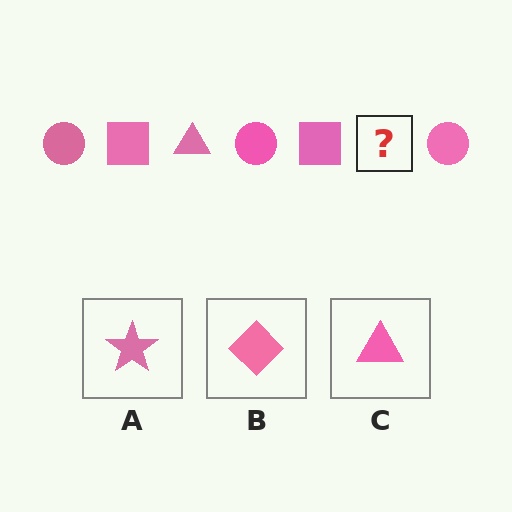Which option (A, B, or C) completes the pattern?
C.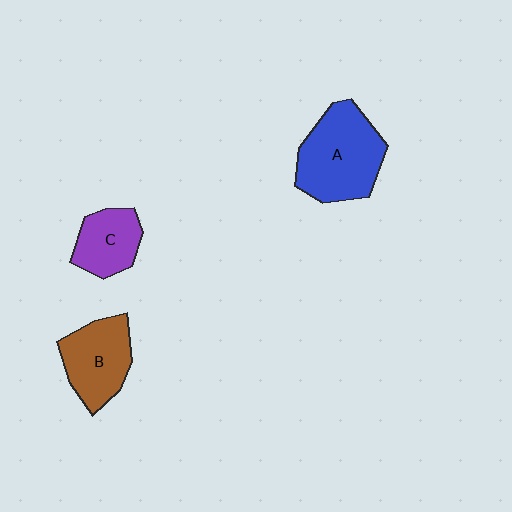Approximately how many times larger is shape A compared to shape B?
Approximately 1.4 times.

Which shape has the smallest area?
Shape C (purple).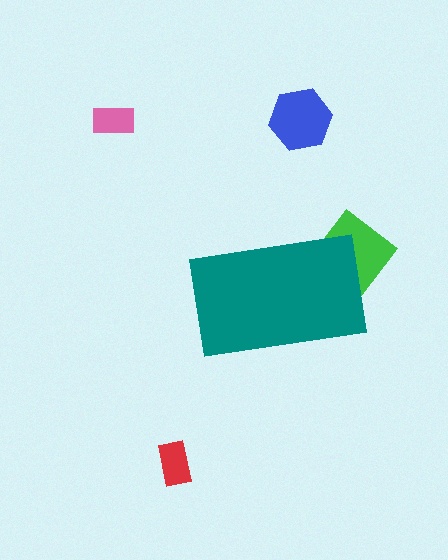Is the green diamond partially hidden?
Yes, the green diamond is partially hidden behind the teal rectangle.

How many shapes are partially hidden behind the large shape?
1 shape is partially hidden.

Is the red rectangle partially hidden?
No, the red rectangle is fully visible.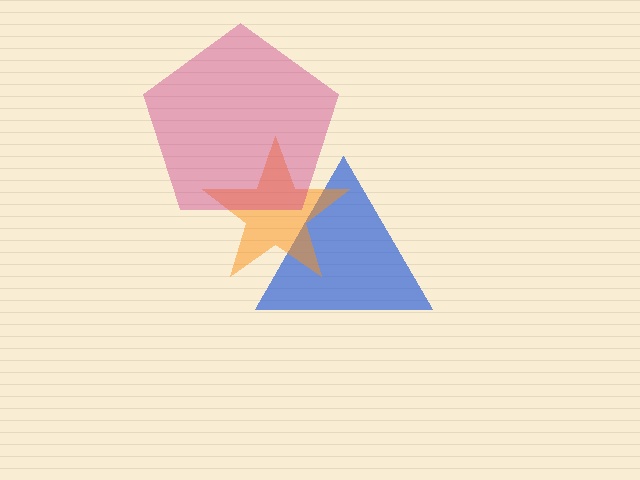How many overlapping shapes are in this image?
There are 3 overlapping shapes in the image.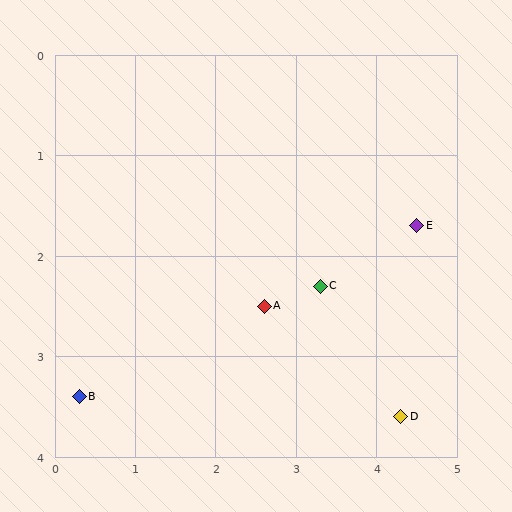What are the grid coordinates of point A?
Point A is at approximately (2.6, 2.5).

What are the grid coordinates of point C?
Point C is at approximately (3.3, 2.3).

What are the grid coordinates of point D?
Point D is at approximately (4.3, 3.6).